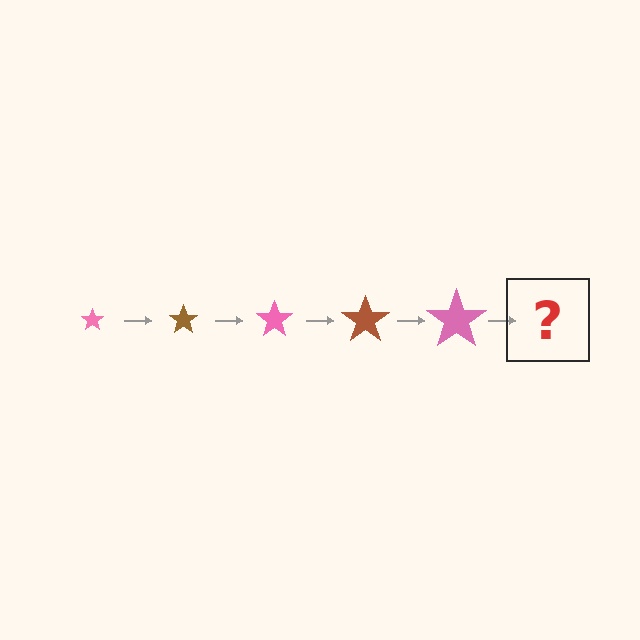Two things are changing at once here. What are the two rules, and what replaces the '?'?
The two rules are that the star grows larger each step and the color cycles through pink and brown. The '?' should be a brown star, larger than the previous one.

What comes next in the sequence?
The next element should be a brown star, larger than the previous one.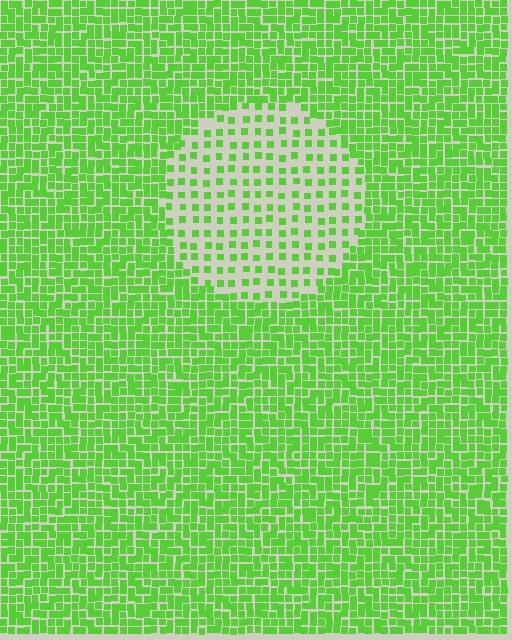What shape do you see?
I see a circle.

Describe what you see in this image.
The image contains small lime elements arranged at two different densities. A circle-shaped region is visible where the elements are less densely packed than the surrounding area.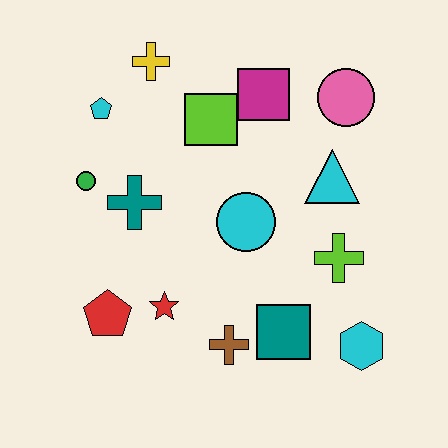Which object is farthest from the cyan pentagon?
The cyan hexagon is farthest from the cyan pentagon.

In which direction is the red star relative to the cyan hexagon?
The red star is to the left of the cyan hexagon.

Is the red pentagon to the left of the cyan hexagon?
Yes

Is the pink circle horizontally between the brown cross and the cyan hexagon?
Yes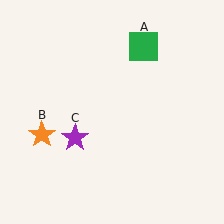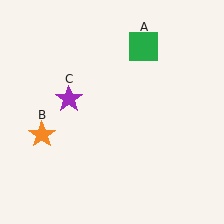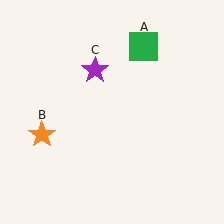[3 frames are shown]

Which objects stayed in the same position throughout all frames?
Green square (object A) and orange star (object B) remained stationary.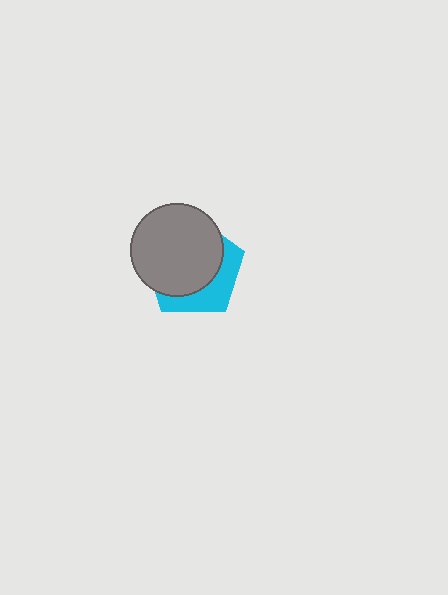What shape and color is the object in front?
The object in front is a gray circle.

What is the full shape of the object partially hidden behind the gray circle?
The partially hidden object is a cyan pentagon.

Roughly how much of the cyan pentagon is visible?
A small part of it is visible (roughly 33%).